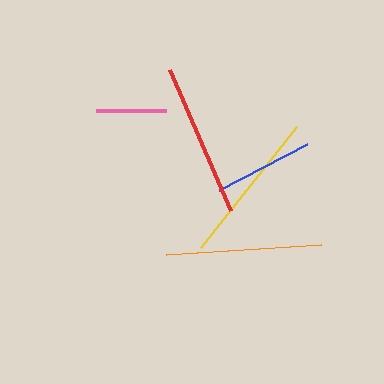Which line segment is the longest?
The orange line is the longest at approximately 155 pixels.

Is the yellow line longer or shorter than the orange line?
The orange line is longer than the yellow line.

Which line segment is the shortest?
The pink line is the shortest at approximately 70 pixels.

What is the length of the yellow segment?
The yellow segment is approximately 154 pixels long.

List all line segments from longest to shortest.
From longest to shortest: orange, yellow, red, blue, pink.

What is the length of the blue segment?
The blue segment is approximately 100 pixels long.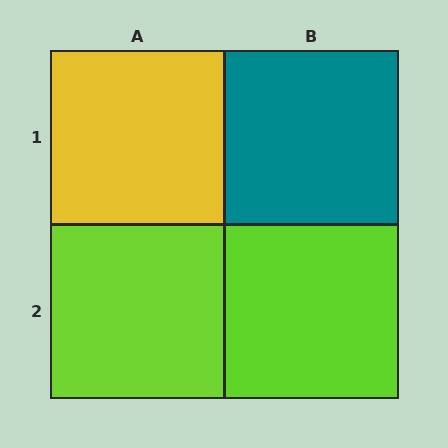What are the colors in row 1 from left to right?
Yellow, teal.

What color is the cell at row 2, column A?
Lime.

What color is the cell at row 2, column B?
Lime.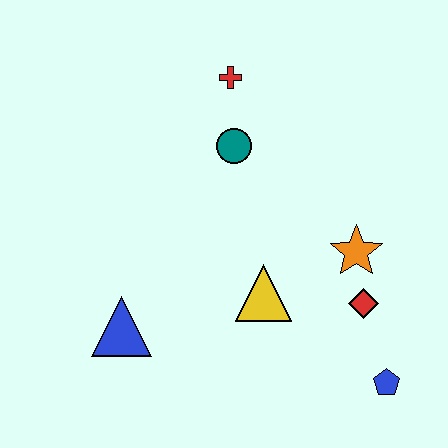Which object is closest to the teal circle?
The red cross is closest to the teal circle.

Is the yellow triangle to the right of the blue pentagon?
No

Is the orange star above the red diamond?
Yes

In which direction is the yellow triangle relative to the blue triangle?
The yellow triangle is to the right of the blue triangle.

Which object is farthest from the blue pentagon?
The red cross is farthest from the blue pentagon.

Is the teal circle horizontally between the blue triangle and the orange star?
Yes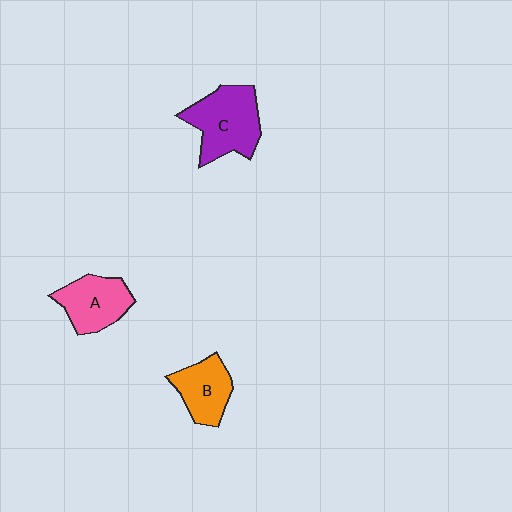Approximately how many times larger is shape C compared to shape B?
Approximately 1.5 times.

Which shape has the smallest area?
Shape B (orange).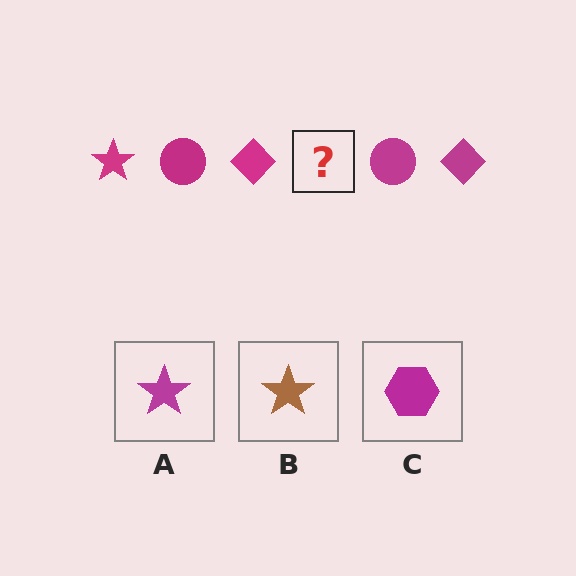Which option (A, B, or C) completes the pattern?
A.